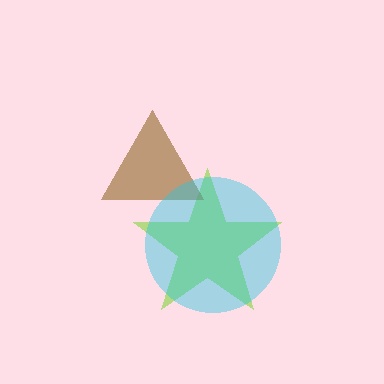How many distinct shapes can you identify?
There are 3 distinct shapes: a lime star, a brown triangle, a cyan circle.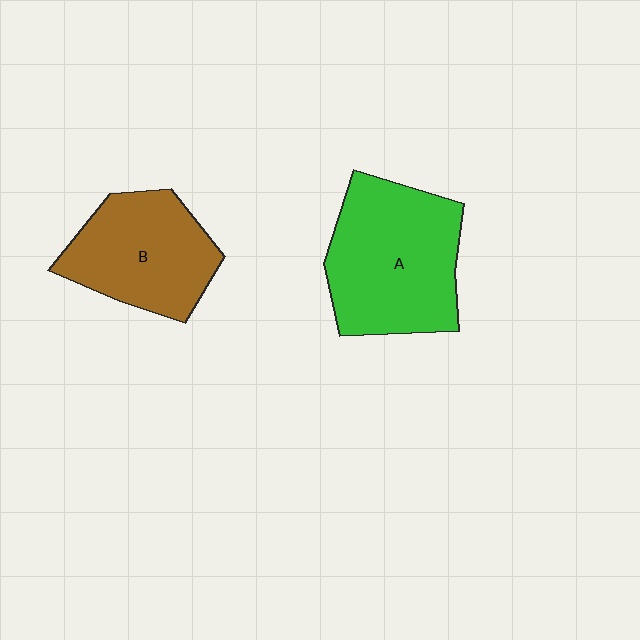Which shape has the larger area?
Shape A (green).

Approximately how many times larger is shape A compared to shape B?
Approximately 1.3 times.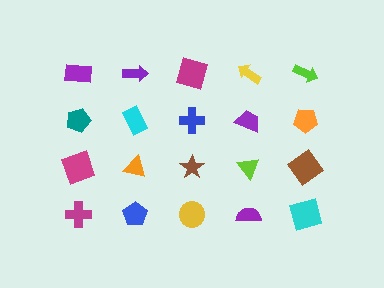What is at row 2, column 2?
A cyan rectangle.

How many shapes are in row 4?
5 shapes.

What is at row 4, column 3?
A yellow circle.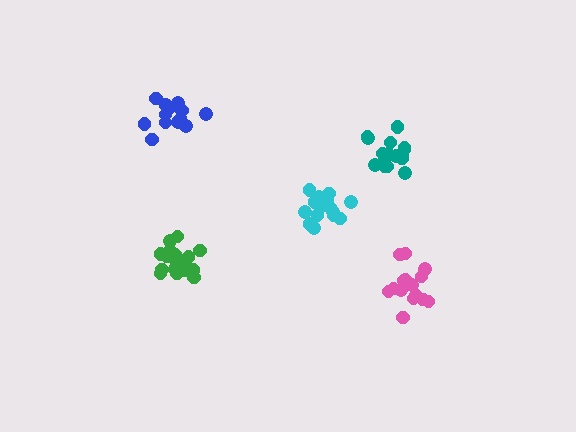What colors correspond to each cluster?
The clusters are colored: green, teal, cyan, blue, pink.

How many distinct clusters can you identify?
There are 5 distinct clusters.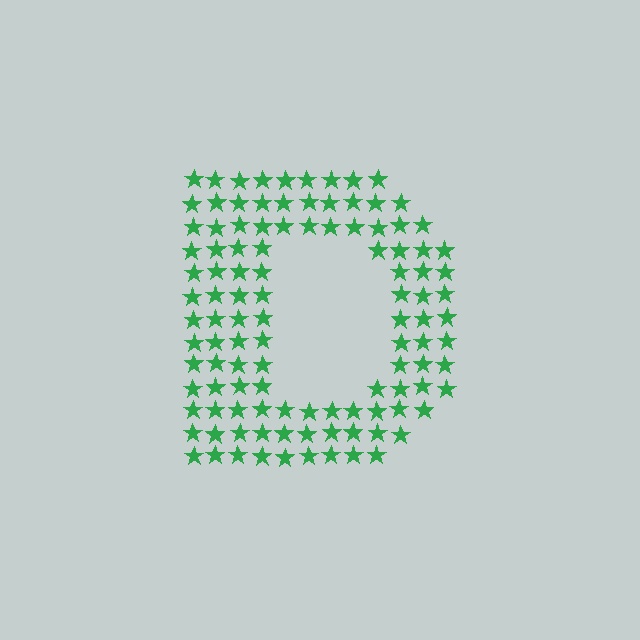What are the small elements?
The small elements are stars.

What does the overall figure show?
The overall figure shows the letter D.